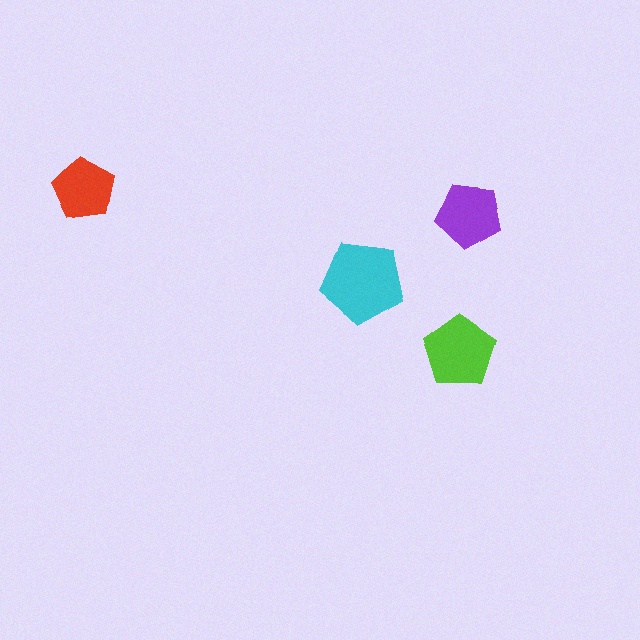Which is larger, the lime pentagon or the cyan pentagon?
The cyan one.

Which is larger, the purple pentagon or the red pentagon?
The purple one.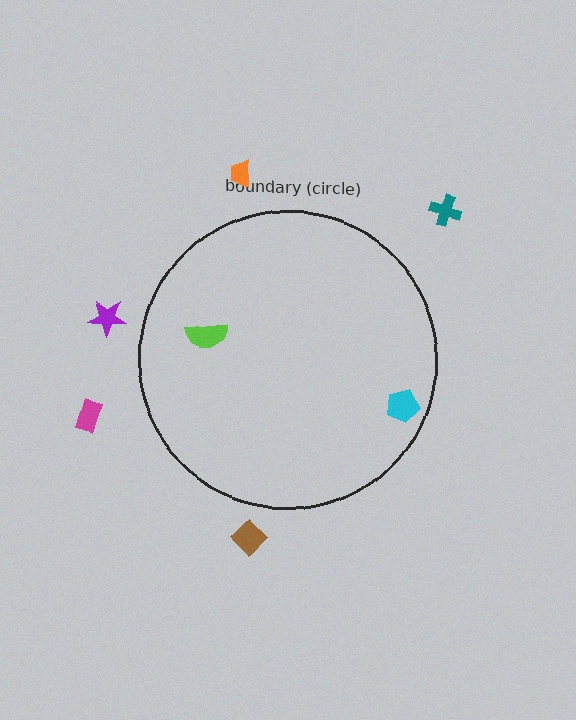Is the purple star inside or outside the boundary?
Outside.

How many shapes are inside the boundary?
2 inside, 5 outside.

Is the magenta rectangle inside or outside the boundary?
Outside.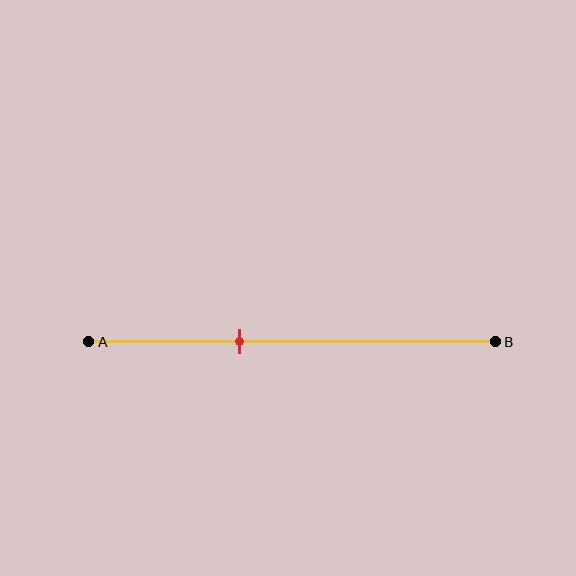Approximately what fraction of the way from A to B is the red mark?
The red mark is approximately 35% of the way from A to B.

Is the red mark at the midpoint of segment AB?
No, the mark is at about 35% from A, not at the 50% midpoint.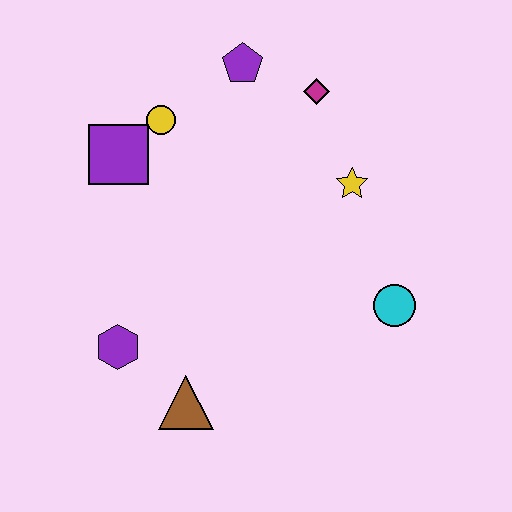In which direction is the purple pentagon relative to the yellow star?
The purple pentagon is above the yellow star.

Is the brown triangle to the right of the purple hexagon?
Yes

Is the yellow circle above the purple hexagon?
Yes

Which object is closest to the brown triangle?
The purple hexagon is closest to the brown triangle.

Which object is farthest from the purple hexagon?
The magenta diamond is farthest from the purple hexagon.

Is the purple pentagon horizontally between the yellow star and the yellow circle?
Yes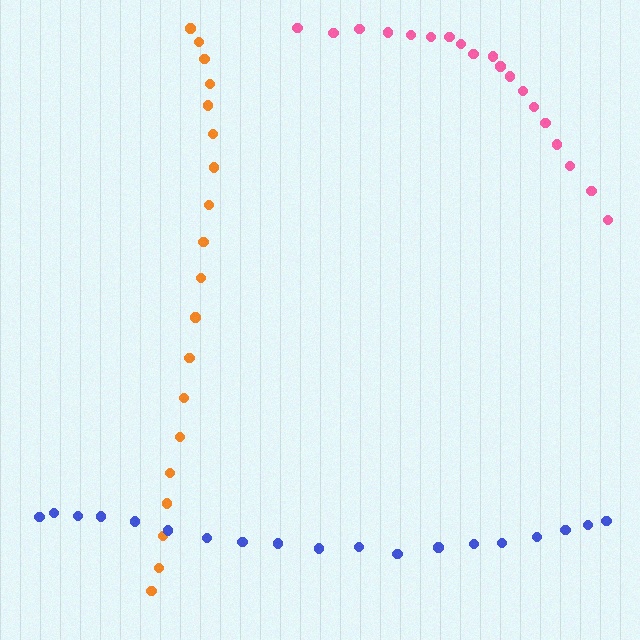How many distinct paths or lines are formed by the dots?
There are 3 distinct paths.